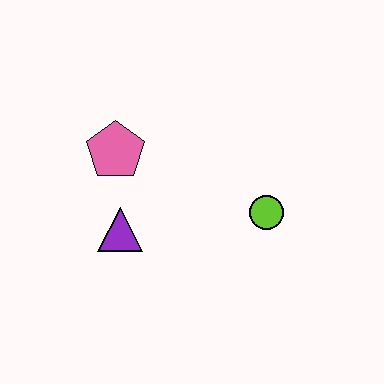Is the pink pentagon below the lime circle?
No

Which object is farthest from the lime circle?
The pink pentagon is farthest from the lime circle.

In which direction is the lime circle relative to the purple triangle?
The lime circle is to the right of the purple triangle.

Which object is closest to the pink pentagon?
The purple triangle is closest to the pink pentagon.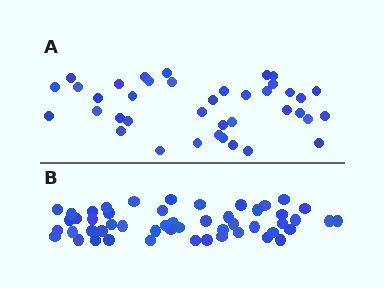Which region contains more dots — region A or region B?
Region B (the bottom region) has more dots.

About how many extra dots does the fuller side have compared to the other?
Region B has roughly 12 or so more dots than region A.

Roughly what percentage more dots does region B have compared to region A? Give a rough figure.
About 30% more.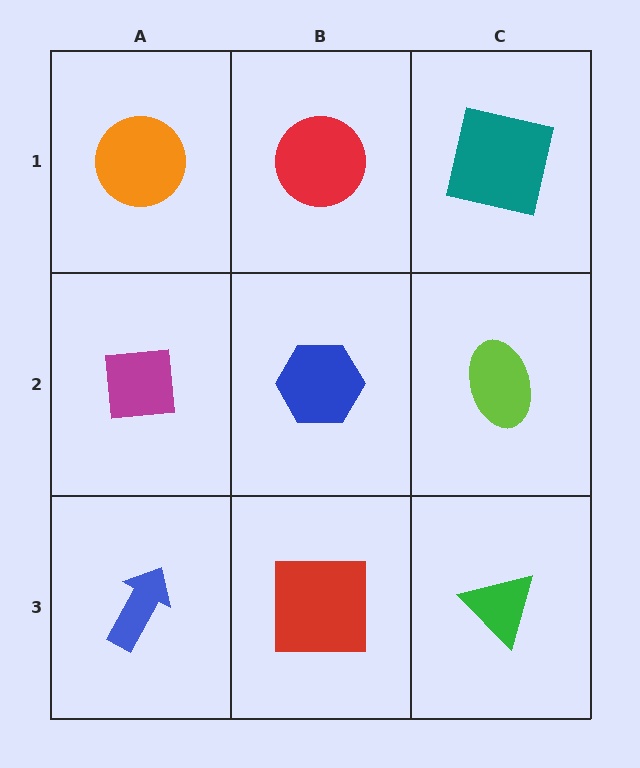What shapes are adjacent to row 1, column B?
A blue hexagon (row 2, column B), an orange circle (row 1, column A), a teal square (row 1, column C).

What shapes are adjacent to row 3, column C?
A lime ellipse (row 2, column C), a red square (row 3, column B).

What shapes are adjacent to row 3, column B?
A blue hexagon (row 2, column B), a blue arrow (row 3, column A), a green triangle (row 3, column C).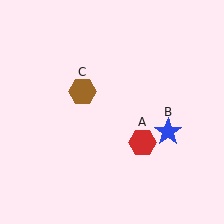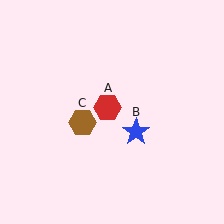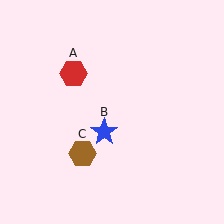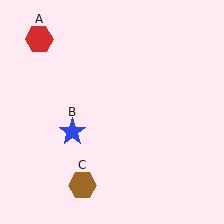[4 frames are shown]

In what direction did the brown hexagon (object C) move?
The brown hexagon (object C) moved down.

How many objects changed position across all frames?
3 objects changed position: red hexagon (object A), blue star (object B), brown hexagon (object C).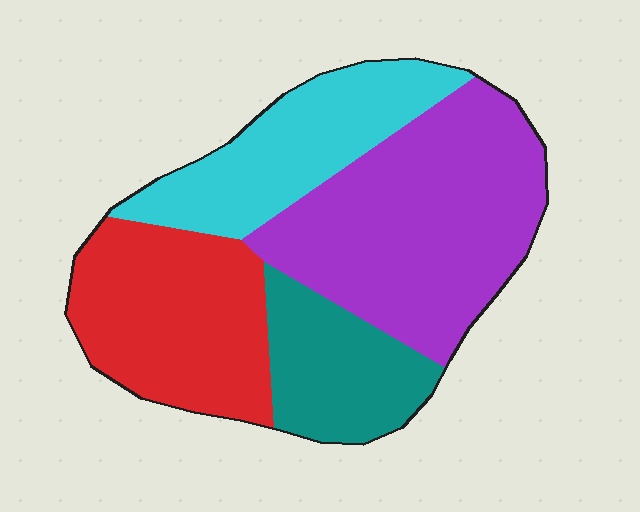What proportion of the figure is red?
Red takes up between a quarter and a half of the figure.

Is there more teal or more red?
Red.